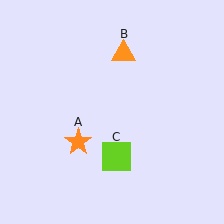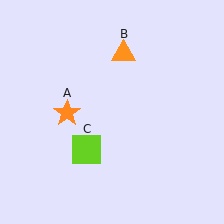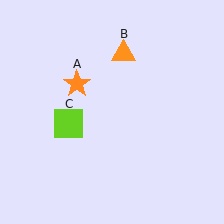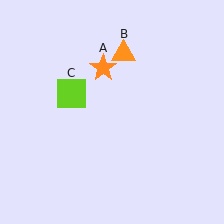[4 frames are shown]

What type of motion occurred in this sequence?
The orange star (object A), lime square (object C) rotated clockwise around the center of the scene.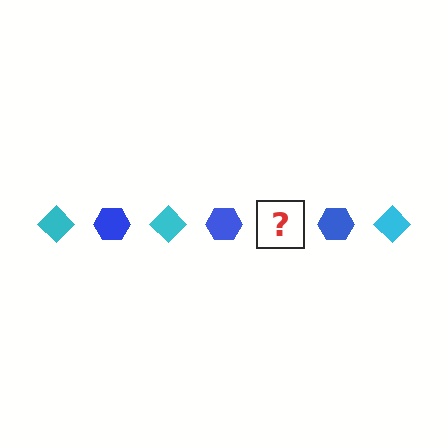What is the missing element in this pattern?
The missing element is a cyan diamond.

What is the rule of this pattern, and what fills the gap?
The rule is that the pattern alternates between cyan diamond and blue hexagon. The gap should be filled with a cyan diamond.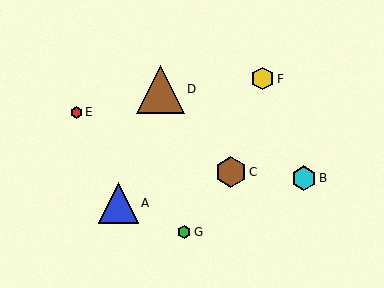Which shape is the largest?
The brown triangle (labeled D) is the largest.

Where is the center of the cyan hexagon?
The center of the cyan hexagon is at (304, 178).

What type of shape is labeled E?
Shape E is a red hexagon.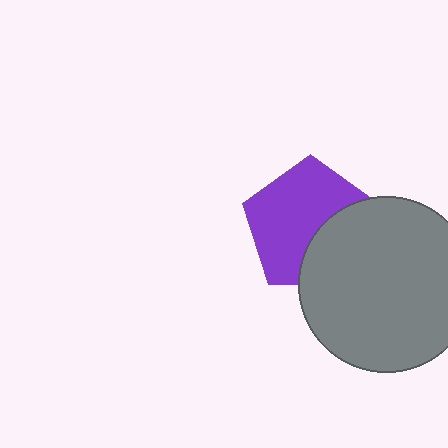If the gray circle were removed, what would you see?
You would see the complete purple pentagon.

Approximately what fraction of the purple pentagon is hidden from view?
Roughly 36% of the purple pentagon is hidden behind the gray circle.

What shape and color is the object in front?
The object in front is a gray circle.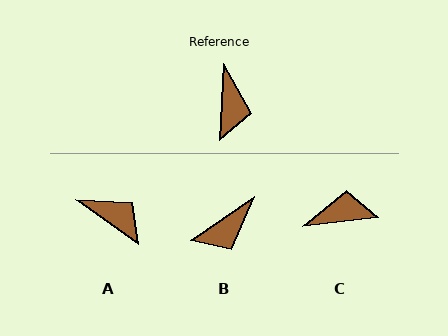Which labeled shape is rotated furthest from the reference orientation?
C, about 100 degrees away.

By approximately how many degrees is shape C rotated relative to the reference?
Approximately 100 degrees counter-clockwise.